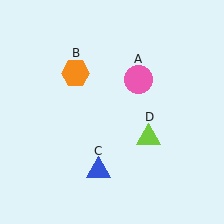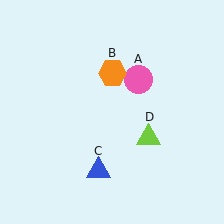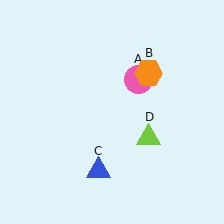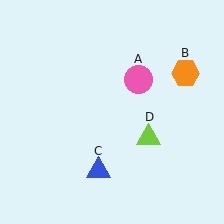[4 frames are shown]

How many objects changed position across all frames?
1 object changed position: orange hexagon (object B).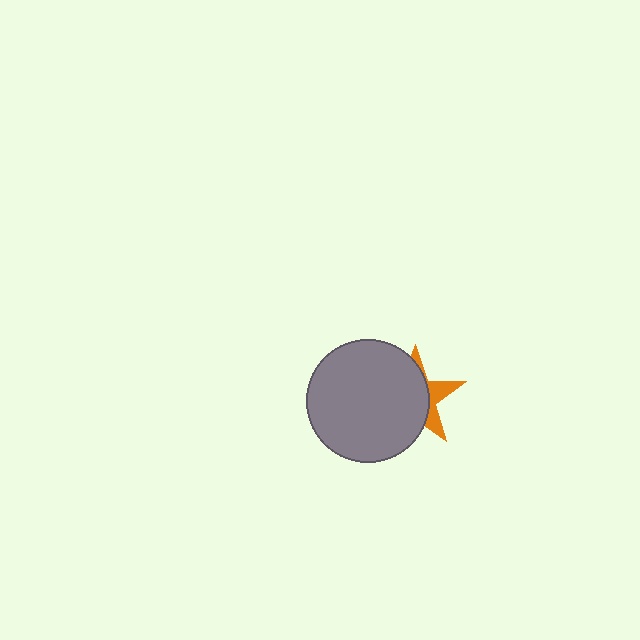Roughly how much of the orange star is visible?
A small part of it is visible (roughly 31%).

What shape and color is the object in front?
The object in front is a gray circle.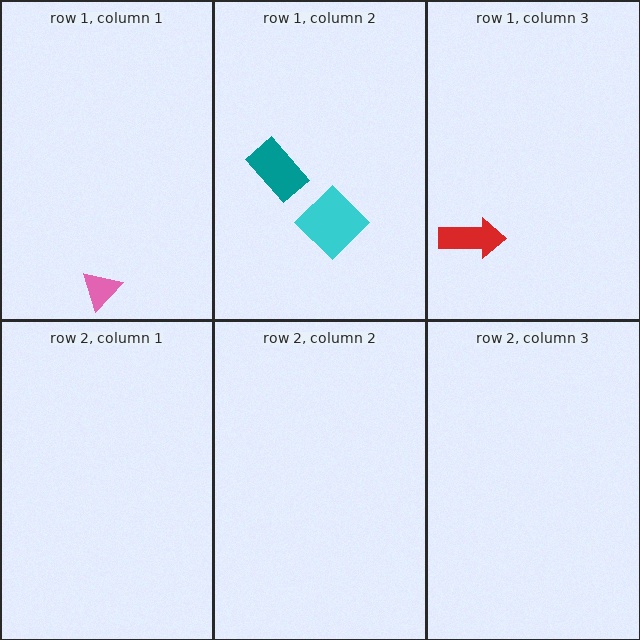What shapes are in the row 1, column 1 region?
The pink triangle.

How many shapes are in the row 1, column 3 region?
1.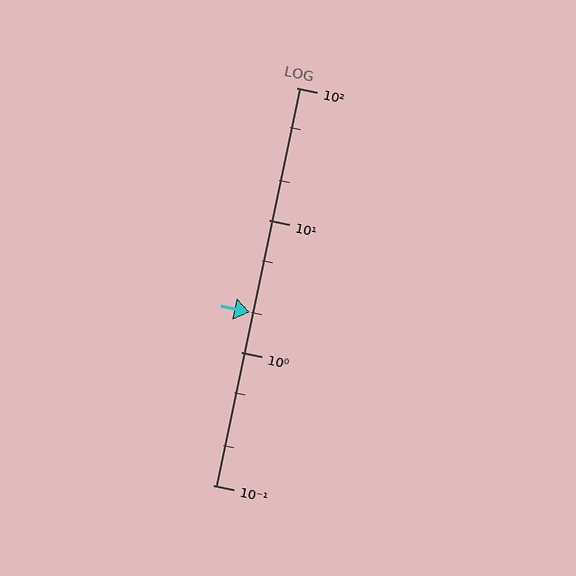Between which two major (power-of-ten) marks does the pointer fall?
The pointer is between 1 and 10.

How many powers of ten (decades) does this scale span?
The scale spans 3 decades, from 0.1 to 100.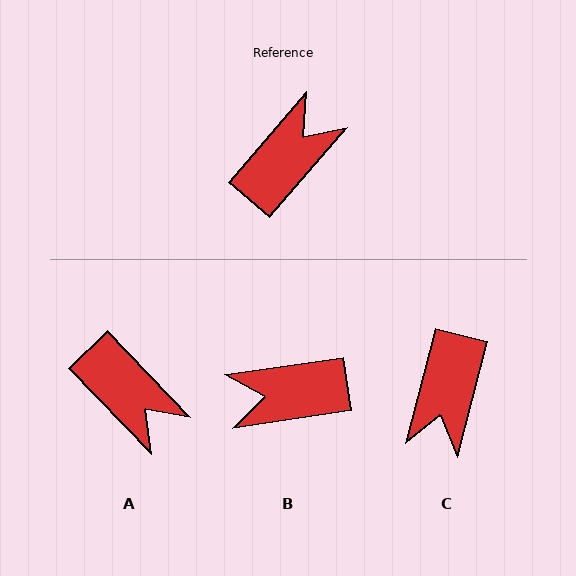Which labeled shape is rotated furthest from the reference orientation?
C, about 154 degrees away.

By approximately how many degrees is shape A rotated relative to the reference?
Approximately 95 degrees clockwise.